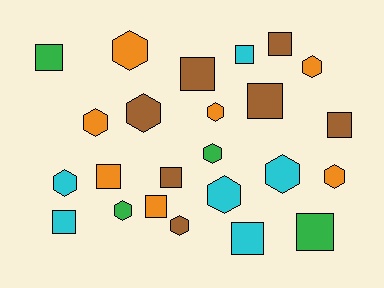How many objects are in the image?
There are 24 objects.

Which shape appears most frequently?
Hexagon, with 12 objects.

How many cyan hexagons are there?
There are 3 cyan hexagons.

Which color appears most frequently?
Brown, with 7 objects.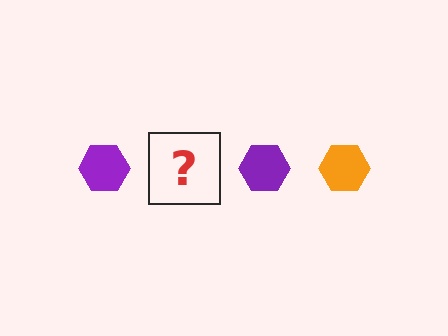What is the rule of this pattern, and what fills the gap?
The rule is that the pattern cycles through purple, orange hexagons. The gap should be filled with an orange hexagon.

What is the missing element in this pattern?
The missing element is an orange hexagon.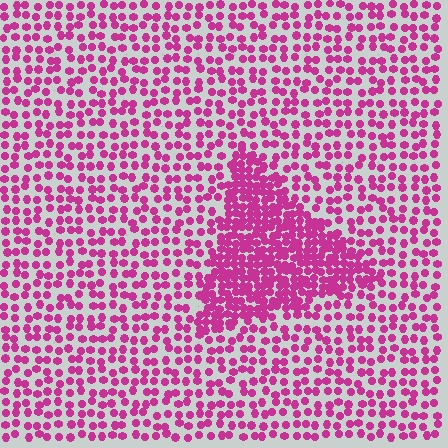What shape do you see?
I see a triangle.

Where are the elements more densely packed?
The elements are more densely packed inside the triangle boundary.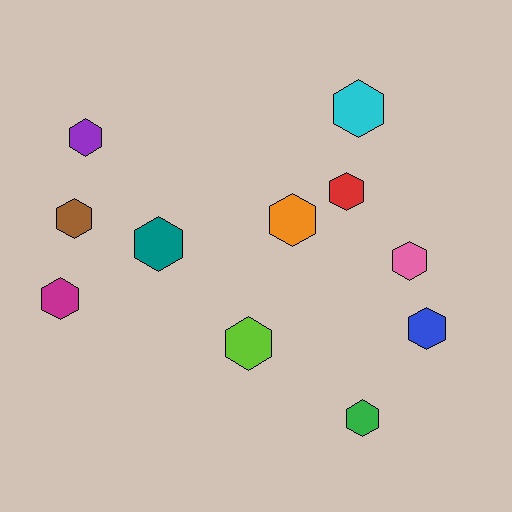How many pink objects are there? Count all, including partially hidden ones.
There is 1 pink object.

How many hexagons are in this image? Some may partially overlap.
There are 11 hexagons.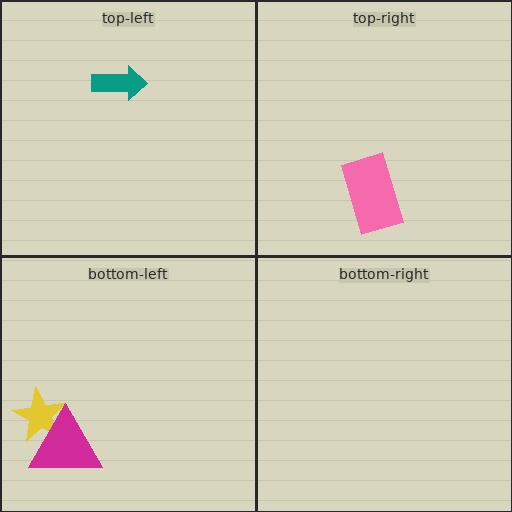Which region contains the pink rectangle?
The top-right region.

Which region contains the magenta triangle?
The bottom-left region.